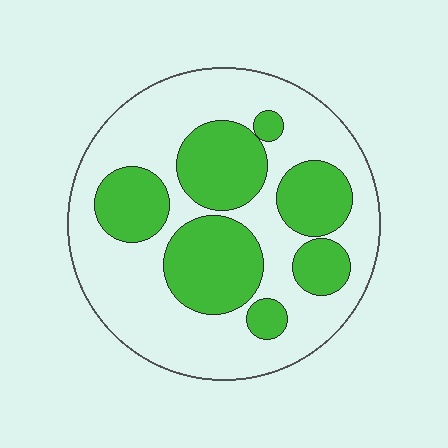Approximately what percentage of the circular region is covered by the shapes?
Approximately 35%.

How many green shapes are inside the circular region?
7.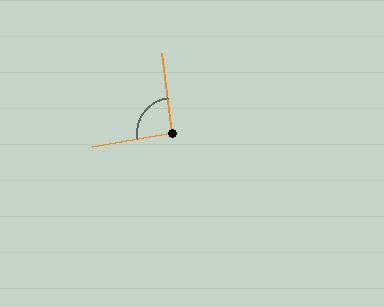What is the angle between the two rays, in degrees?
Approximately 93 degrees.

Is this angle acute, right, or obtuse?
It is approximately a right angle.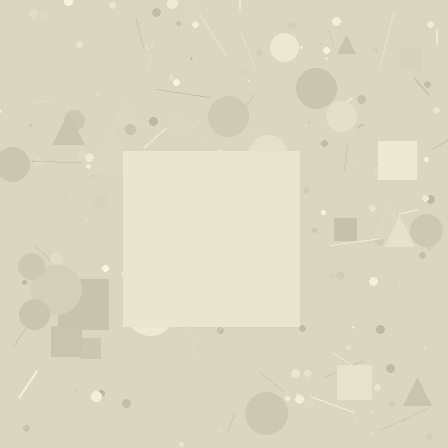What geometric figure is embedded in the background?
A square is embedded in the background.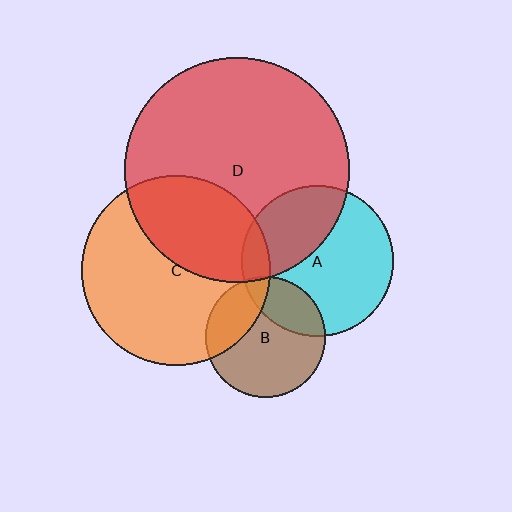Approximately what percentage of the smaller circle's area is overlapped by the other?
Approximately 5%.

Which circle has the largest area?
Circle D (red).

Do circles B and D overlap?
Yes.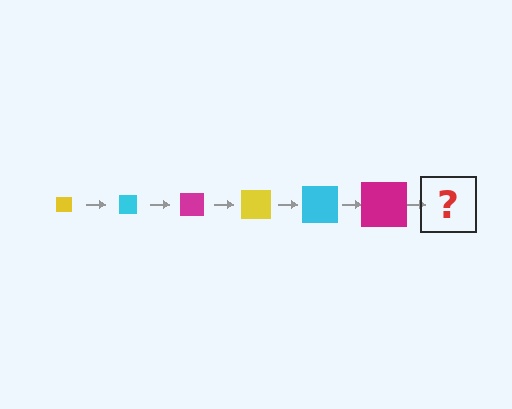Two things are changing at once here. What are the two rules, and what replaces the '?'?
The two rules are that the square grows larger each step and the color cycles through yellow, cyan, and magenta. The '?' should be a yellow square, larger than the previous one.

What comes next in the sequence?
The next element should be a yellow square, larger than the previous one.